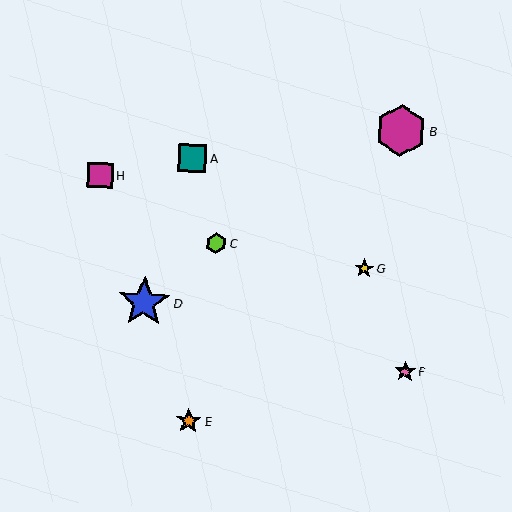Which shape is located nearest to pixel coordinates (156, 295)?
The blue star (labeled D) at (144, 302) is nearest to that location.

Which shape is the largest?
The blue star (labeled D) is the largest.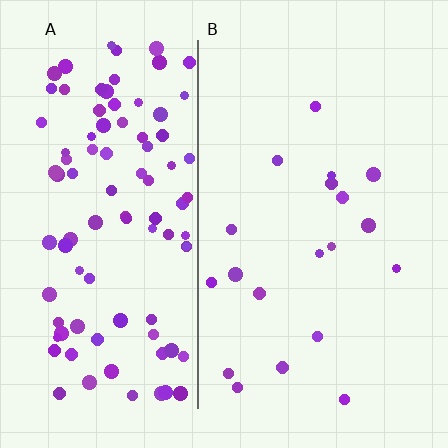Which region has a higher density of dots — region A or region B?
A (the left).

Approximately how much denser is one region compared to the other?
Approximately 5.2× — region A over region B.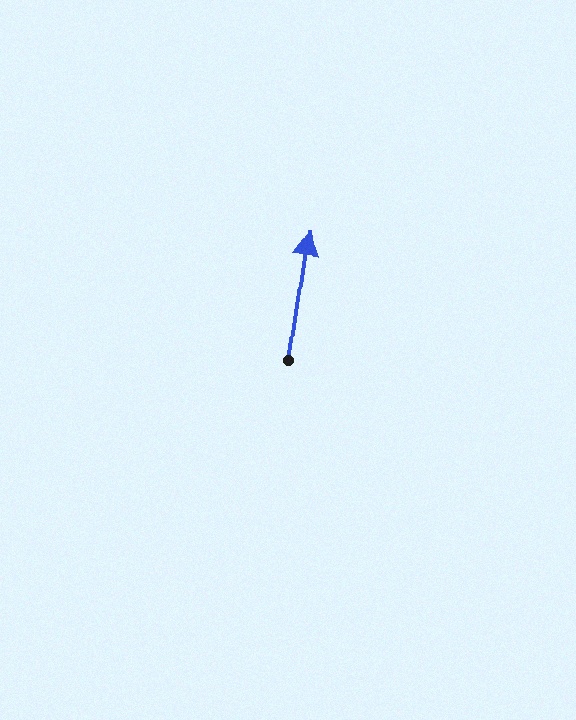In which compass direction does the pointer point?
North.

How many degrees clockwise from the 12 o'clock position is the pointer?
Approximately 9 degrees.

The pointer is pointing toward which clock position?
Roughly 12 o'clock.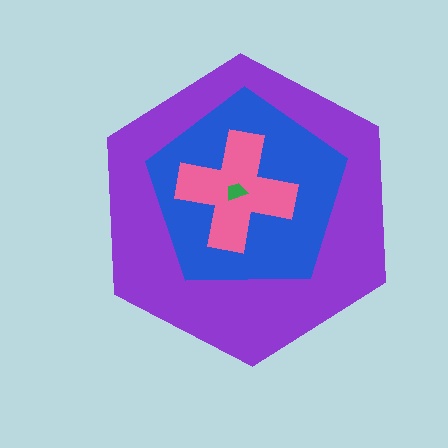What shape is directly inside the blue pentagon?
The pink cross.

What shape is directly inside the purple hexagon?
The blue pentagon.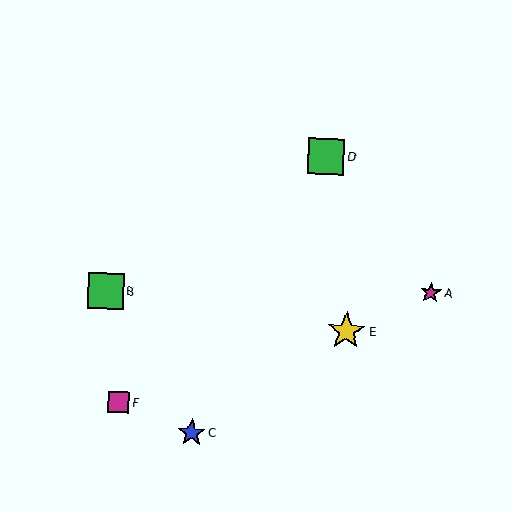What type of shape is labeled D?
Shape D is a green square.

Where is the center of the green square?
The center of the green square is at (326, 156).